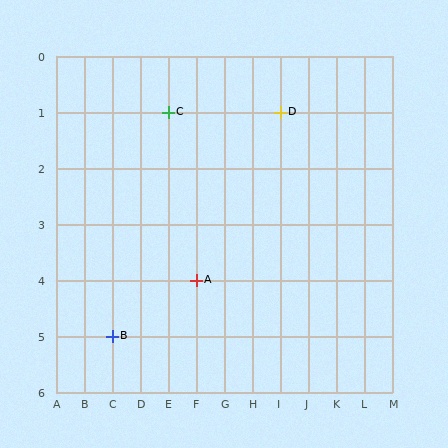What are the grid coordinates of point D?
Point D is at grid coordinates (I, 1).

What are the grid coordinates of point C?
Point C is at grid coordinates (E, 1).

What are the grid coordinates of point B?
Point B is at grid coordinates (C, 5).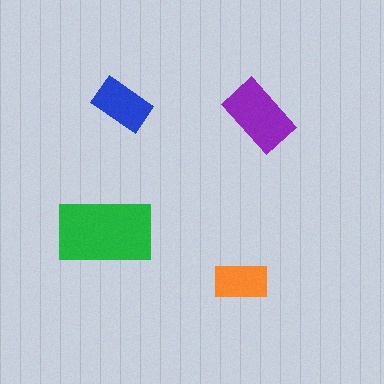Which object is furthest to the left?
The green rectangle is leftmost.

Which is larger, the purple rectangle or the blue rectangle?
The purple one.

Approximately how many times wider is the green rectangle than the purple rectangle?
About 1.5 times wider.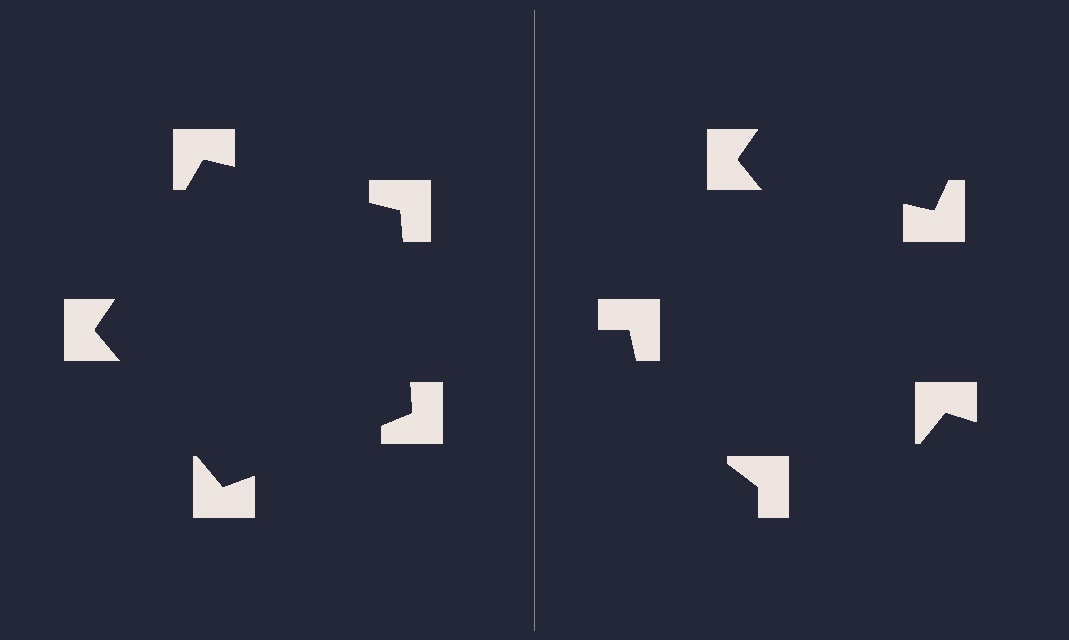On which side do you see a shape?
An illusory pentagon appears on the left side. On the right side the wedge cuts are rotated, so no coherent shape forms.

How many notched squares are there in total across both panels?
10 — 5 on each side.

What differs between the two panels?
The notched squares are positioned identically on both sides; only the wedge orientations differ. On the left they align to a pentagon; on the right they are misaligned.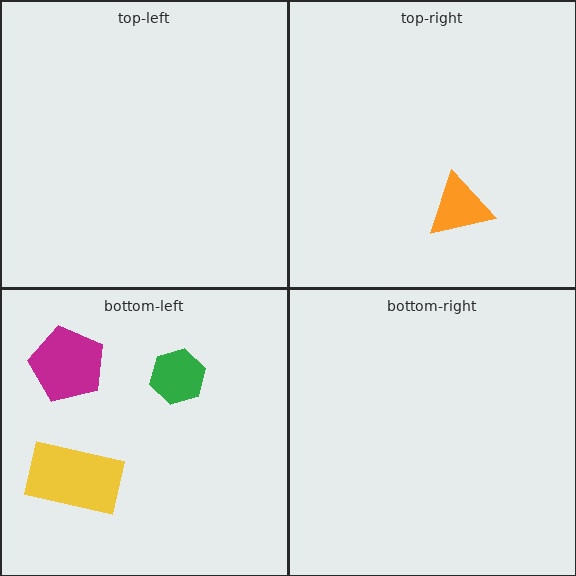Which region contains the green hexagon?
The bottom-left region.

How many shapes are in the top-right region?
1.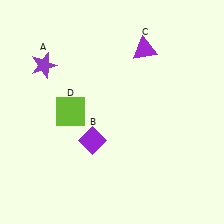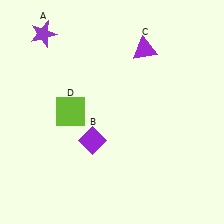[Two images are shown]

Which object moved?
The purple star (A) moved up.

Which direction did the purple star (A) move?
The purple star (A) moved up.